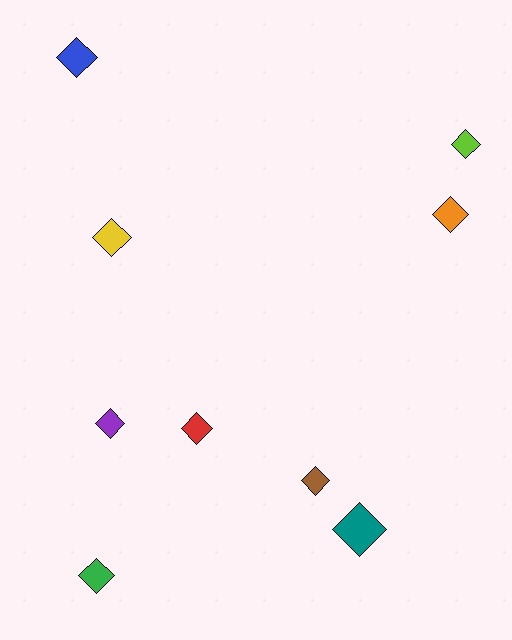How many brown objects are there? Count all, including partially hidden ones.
There is 1 brown object.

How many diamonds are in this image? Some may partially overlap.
There are 9 diamonds.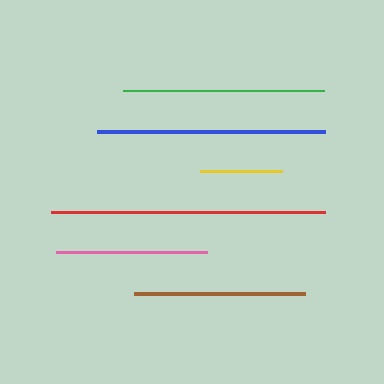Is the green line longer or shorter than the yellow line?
The green line is longer than the yellow line.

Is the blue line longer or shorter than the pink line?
The blue line is longer than the pink line.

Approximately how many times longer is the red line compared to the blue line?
The red line is approximately 1.2 times the length of the blue line.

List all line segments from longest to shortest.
From longest to shortest: red, blue, green, brown, pink, yellow.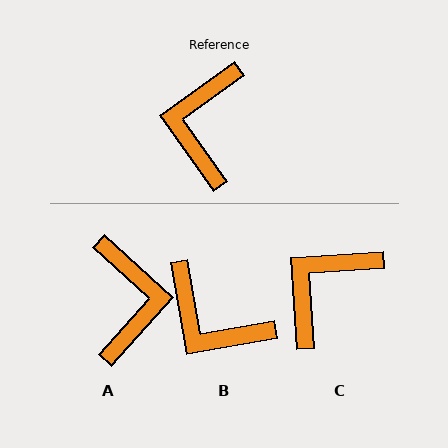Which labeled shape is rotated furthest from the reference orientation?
A, about 168 degrees away.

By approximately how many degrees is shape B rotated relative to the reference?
Approximately 64 degrees counter-clockwise.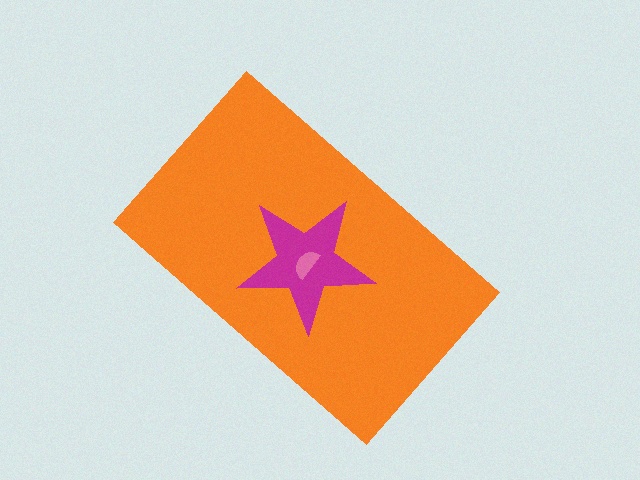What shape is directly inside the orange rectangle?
The magenta star.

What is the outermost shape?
The orange rectangle.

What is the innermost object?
The pink semicircle.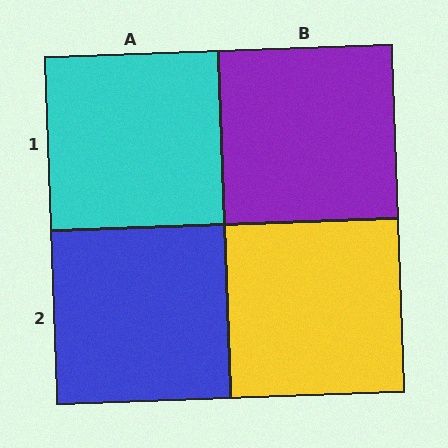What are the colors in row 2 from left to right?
Blue, yellow.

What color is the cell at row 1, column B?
Purple.